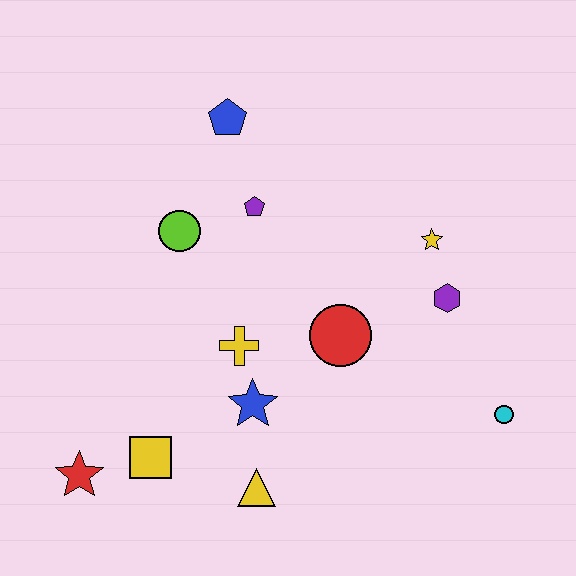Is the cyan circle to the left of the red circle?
No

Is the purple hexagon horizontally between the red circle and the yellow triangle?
No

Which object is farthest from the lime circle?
The cyan circle is farthest from the lime circle.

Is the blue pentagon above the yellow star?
Yes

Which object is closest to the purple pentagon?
The lime circle is closest to the purple pentagon.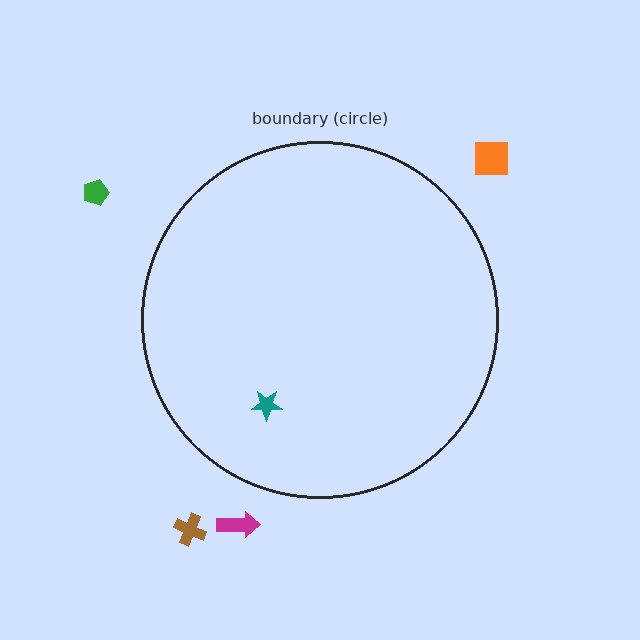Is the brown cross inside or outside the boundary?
Outside.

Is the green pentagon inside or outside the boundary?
Outside.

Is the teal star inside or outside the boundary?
Inside.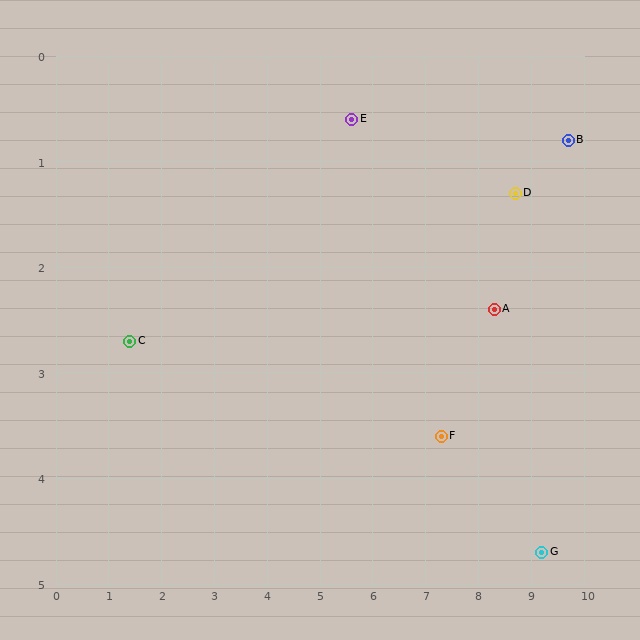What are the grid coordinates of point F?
Point F is at approximately (7.3, 3.6).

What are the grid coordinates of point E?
Point E is at approximately (5.6, 0.6).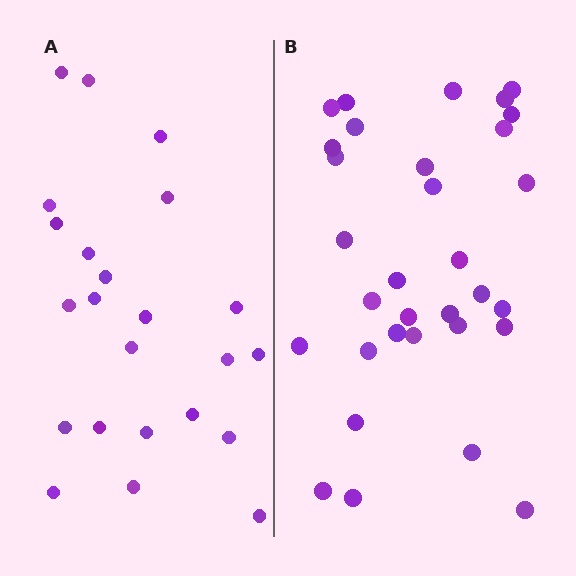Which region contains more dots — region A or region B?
Region B (the right region) has more dots.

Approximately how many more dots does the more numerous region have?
Region B has roughly 8 or so more dots than region A.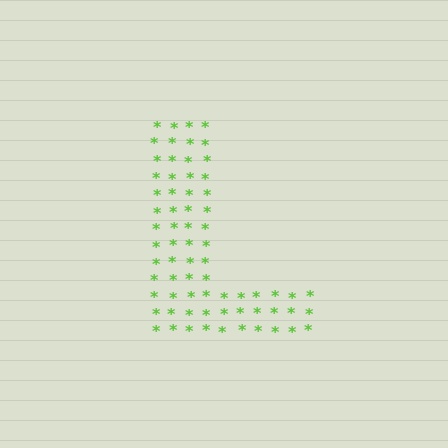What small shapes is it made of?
It is made of small asterisks.